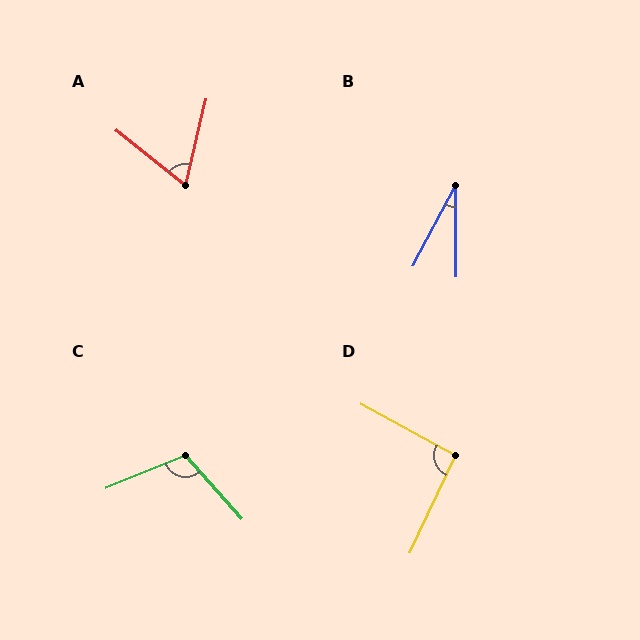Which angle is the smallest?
B, at approximately 28 degrees.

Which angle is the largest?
C, at approximately 109 degrees.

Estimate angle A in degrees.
Approximately 65 degrees.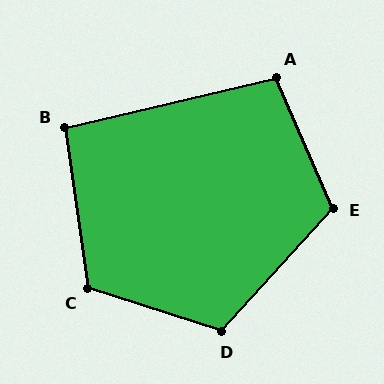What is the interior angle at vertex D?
Approximately 115 degrees (obtuse).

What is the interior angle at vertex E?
Approximately 114 degrees (obtuse).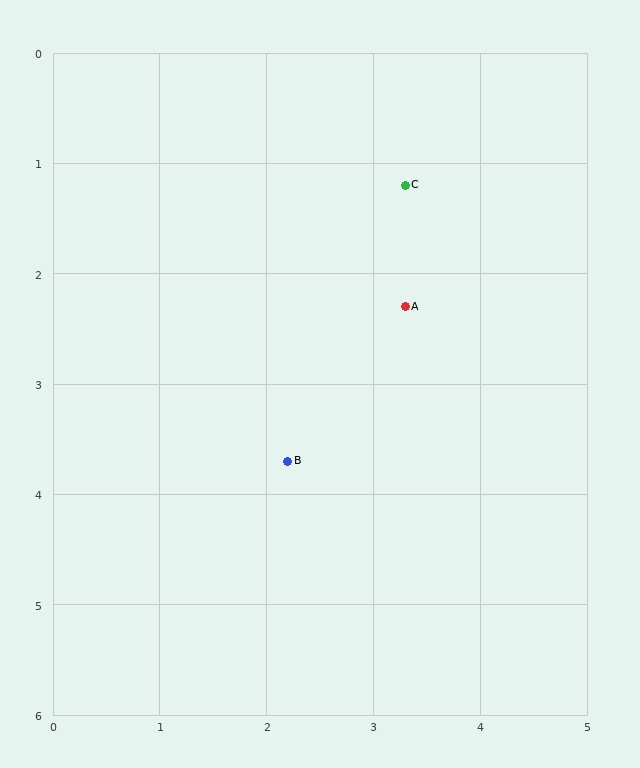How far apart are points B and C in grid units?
Points B and C are about 2.7 grid units apart.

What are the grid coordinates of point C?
Point C is at approximately (3.3, 1.2).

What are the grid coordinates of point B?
Point B is at approximately (2.2, 3.7).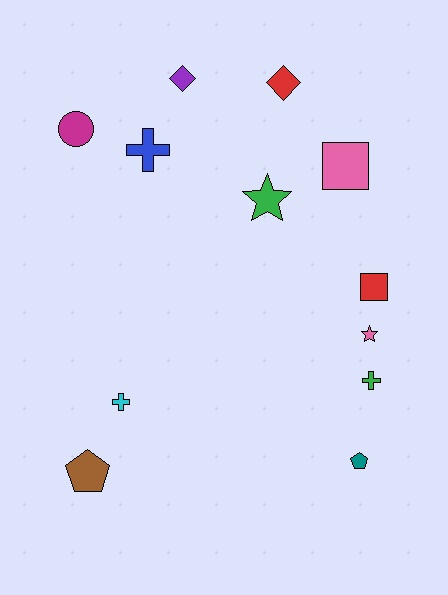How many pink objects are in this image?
There are 2 pink objects.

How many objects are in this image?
There are 12 objects.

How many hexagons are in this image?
There are no hexagons.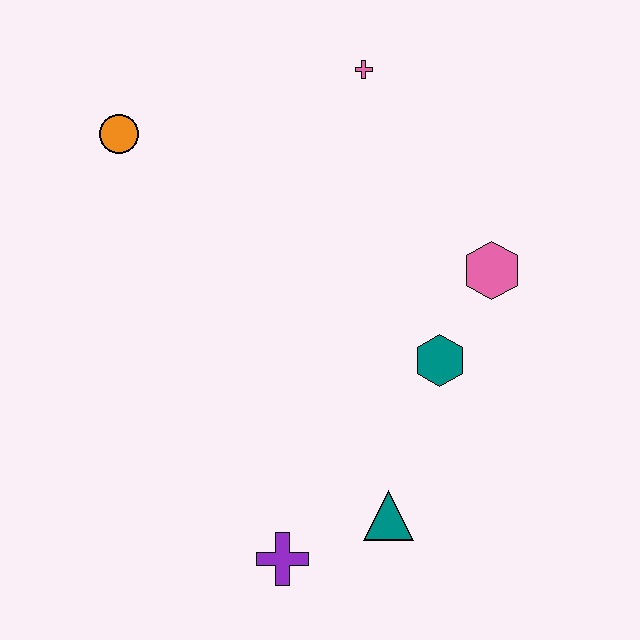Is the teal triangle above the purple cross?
Yes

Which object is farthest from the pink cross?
The purple cross is farthest from the pink cross.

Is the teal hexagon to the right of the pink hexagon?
No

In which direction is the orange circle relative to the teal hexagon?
The orange circle is to the left of the teal hexagon.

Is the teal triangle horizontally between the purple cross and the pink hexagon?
Yes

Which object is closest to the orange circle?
The pink cross is closest to the orange circle.